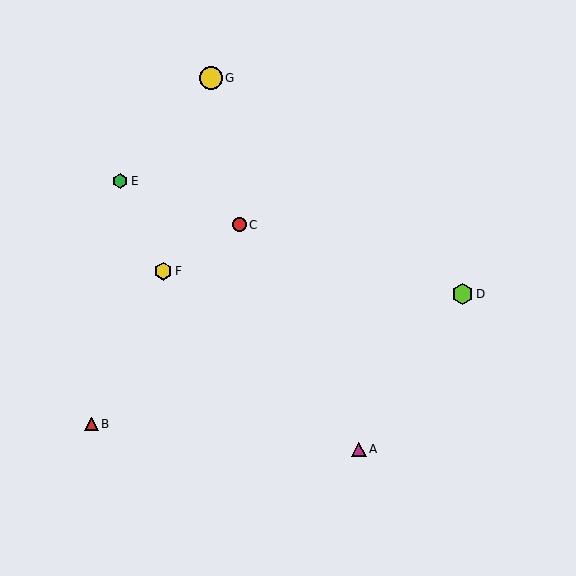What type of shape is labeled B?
Shape B is a red triangle.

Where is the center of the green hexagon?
The center of the green hexagon is at (120, 181).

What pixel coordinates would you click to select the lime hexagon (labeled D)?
Click at (463, 294) to select the lime hexagon D.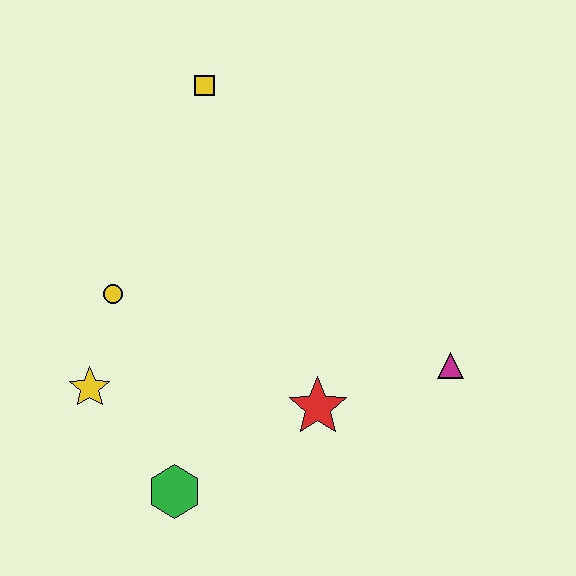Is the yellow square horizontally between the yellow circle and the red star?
Yes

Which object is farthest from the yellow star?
The magenta triangle is farthest from the yellow star.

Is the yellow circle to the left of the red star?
Yes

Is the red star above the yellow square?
No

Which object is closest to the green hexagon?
The yellow star is closest to the green hexagon.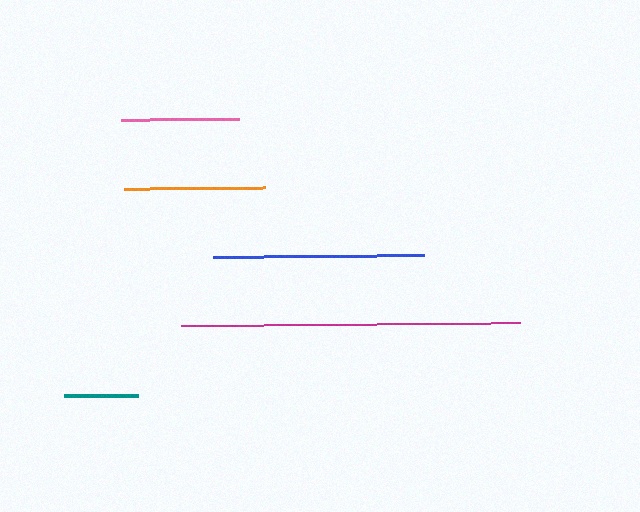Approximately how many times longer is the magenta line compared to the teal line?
The magenta line is approximately 4.6 times the length of the teal line.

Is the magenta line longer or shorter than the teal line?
The magenta line is longer than the teal line.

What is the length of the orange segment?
The orange segment is approximately 141 pixels long.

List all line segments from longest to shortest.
From longest to shortest: magenta, blue, orange, pink, teal.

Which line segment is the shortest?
The teal line is the shortest at approximately 74 pixels.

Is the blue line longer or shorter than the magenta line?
The magenta line is longer than the blue line.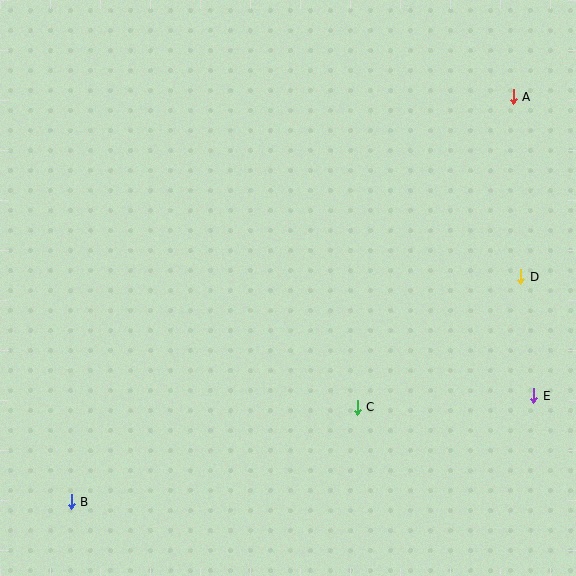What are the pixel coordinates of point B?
Point B is at (71, 502).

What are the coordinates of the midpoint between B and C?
The midpoint between B and C is at (214, 454).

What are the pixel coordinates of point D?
Point D is at (521, 277).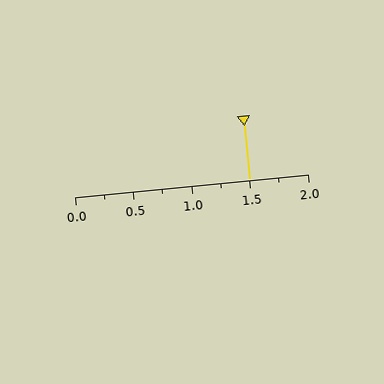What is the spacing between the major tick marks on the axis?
The major ticks are spaced 0.5 apart.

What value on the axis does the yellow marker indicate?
The marker indicates approximately 1.5.